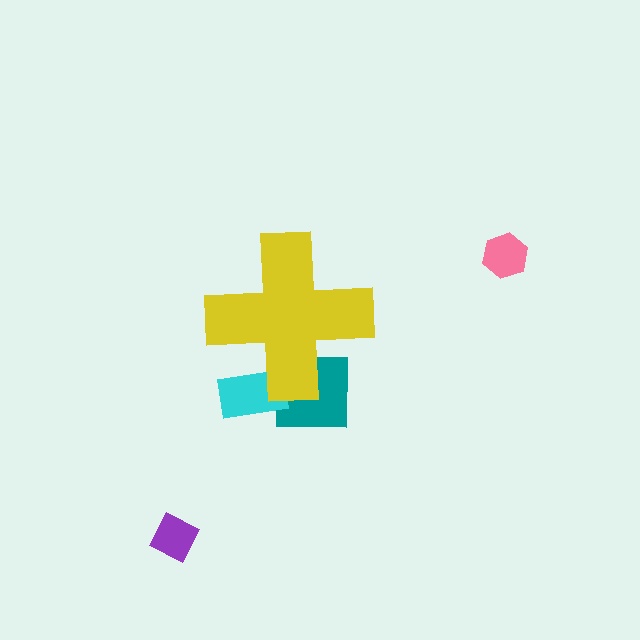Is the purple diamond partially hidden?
No, the purple diamond is fully visible.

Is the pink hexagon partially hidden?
No, the pink hexagon is fully visible.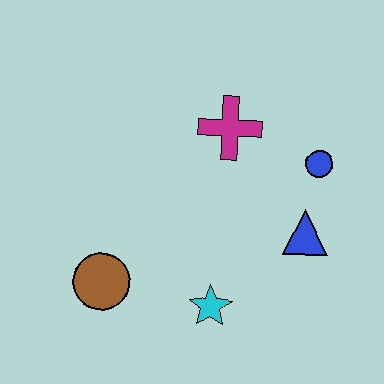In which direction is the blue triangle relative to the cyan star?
The blue triangle is to the right of the cyan star.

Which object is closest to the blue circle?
The blue triangle is closest to the blue circle.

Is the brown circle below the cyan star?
No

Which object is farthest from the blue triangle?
The brown circle is farthest from the blue triangle.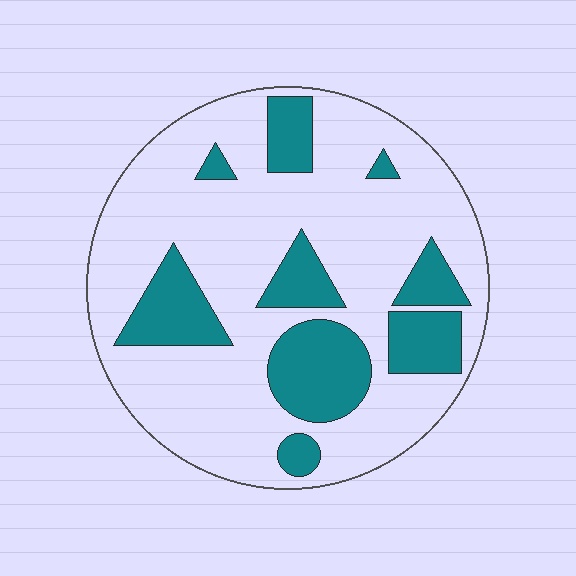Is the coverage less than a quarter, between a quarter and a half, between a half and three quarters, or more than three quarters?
Between a quarter and a half.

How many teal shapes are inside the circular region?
9.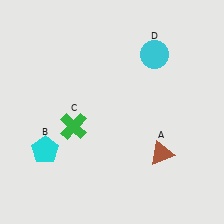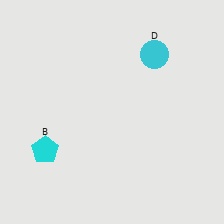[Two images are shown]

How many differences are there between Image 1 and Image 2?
There are 2 differences between the two images.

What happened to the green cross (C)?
The green cross (C) was removed in Image 2. It was in the bottom-left area of Image 1.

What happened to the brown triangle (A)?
The brown triangle (A) was removed in Image 2. It was in the bottom-right area of Image 1.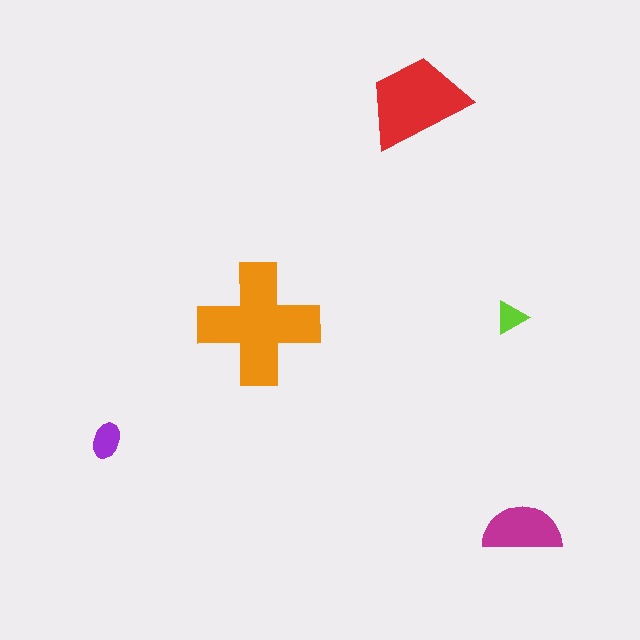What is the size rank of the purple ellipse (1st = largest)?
4th.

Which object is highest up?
The red trapezoid is topmost.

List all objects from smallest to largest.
The lime triangle, the purple ellipse, the magenta semicircle, the red trapezoid, the orange cross.